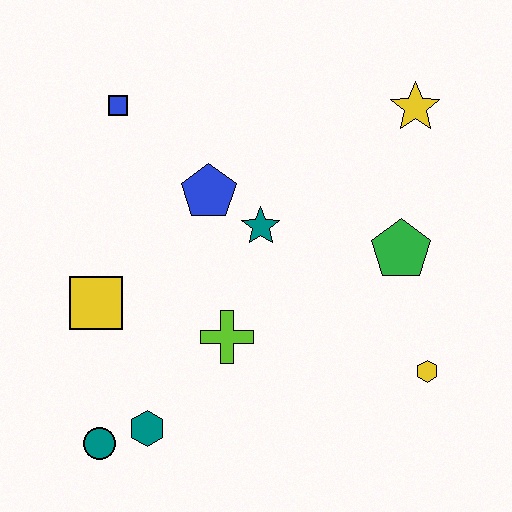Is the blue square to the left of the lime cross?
Yes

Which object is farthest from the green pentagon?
The teal circle is farthest from the green pentagon.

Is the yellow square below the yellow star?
Yes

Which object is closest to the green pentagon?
The yellow hexagon is closest to the green pentagon.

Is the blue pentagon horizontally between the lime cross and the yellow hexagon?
No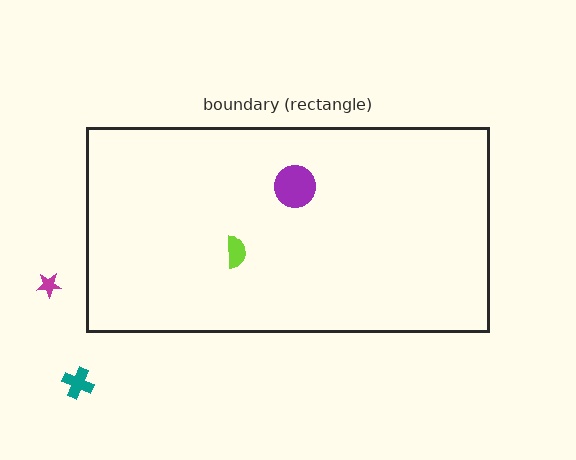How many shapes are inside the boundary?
2 inside, 2 outside.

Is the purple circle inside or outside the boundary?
Inside.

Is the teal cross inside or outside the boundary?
Outside.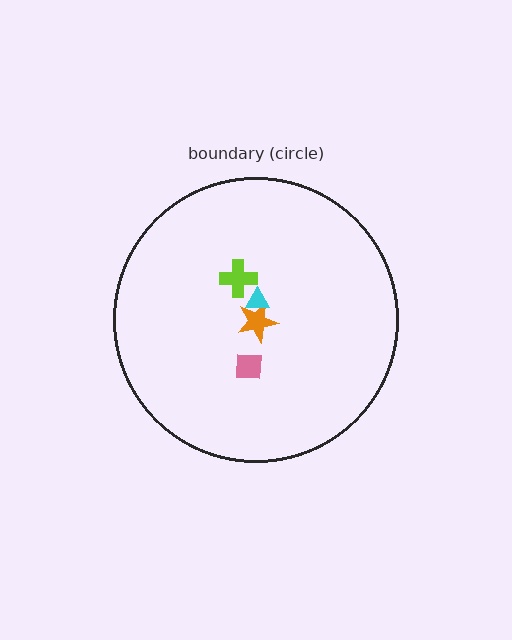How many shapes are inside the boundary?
4 inside, 0 outside.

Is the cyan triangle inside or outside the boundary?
Inside.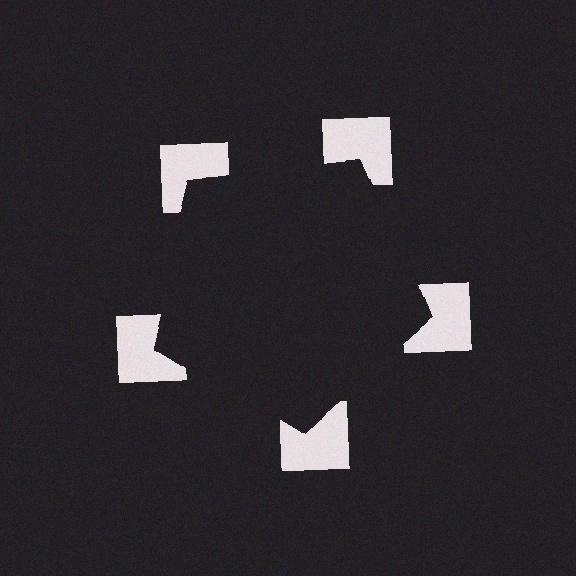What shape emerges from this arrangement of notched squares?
An illusory pentagon — its edges are inferred from the aligned wedge cuts in the notched squares, not physically drawn.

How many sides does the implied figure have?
5 sides.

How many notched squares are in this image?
There are 5 — one at each vertex of the illusory pentagon.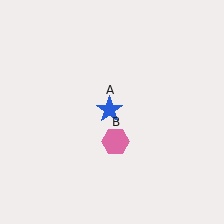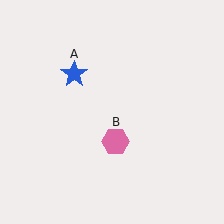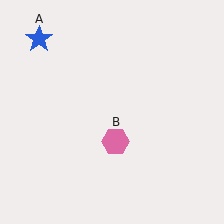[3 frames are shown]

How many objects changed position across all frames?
1 object changed position: blue star (object A).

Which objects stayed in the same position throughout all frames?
Pink hexagon (object B) remained stationary.